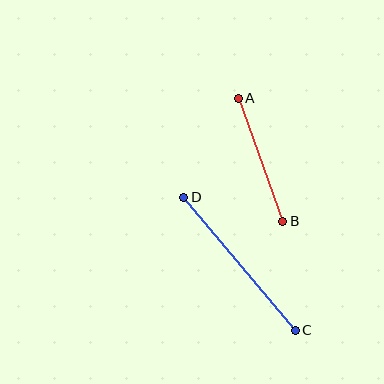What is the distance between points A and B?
The distance is approximately 131 pixels.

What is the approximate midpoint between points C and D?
The midpoint is at approximately (240, 264) pixels.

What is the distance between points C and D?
The distance is approximately 173 pixels.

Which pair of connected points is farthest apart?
Points C and D are farthest apart.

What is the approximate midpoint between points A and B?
The midpoint is at approximately (260, 160) pixels.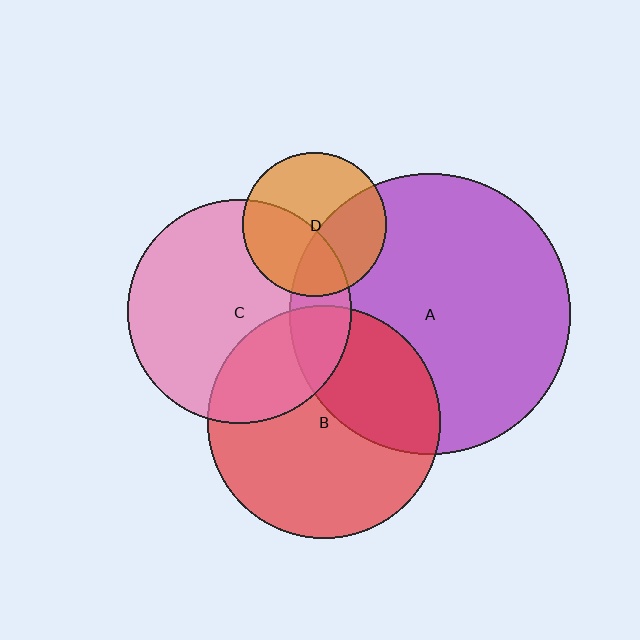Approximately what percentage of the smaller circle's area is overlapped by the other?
Approximately 30%.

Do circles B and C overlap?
Yes.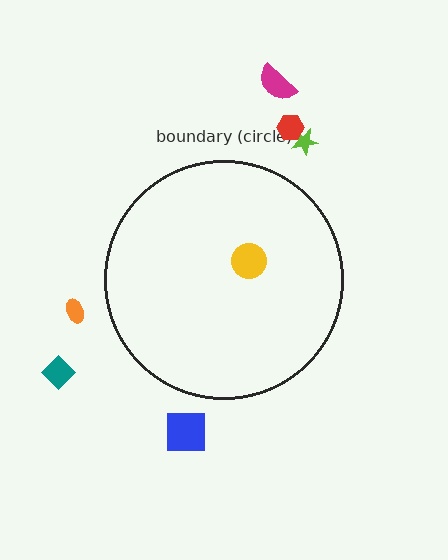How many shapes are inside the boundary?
1 inside, 6 outside.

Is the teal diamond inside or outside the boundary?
Outside.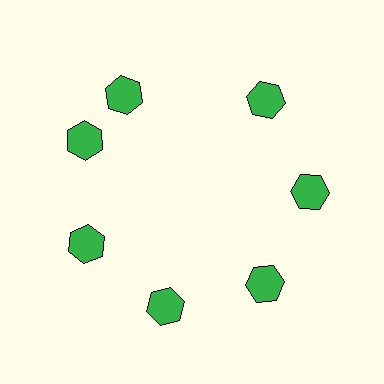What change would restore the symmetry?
The symmetry would be restored by rotating it back into even spacing with its neighbors so that all 7 hexagons sit at equal angles and equal distance from the center.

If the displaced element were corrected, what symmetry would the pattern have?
It would have 7-fold rotational symmetry — the pattern would map onto itself every 51 degrees.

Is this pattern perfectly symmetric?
No. The 7 green hexagons are arranged in a ring, but one element near the 12 o'clock position is rotated out of alignment along the ring, breaking the 7-fold rotational symmetry.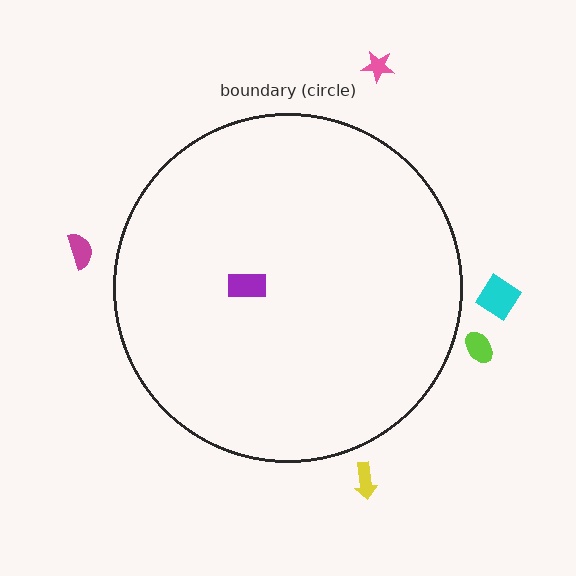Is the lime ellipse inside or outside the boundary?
Outside.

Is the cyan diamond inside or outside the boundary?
Outside.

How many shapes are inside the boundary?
1 inside, 5 outside.